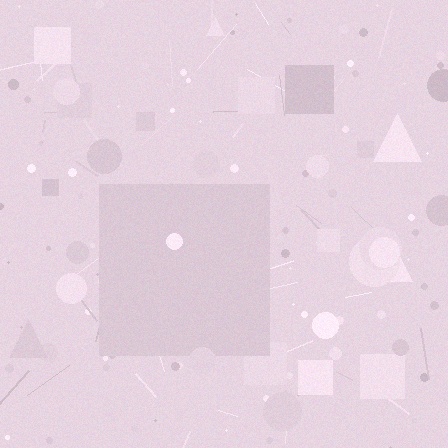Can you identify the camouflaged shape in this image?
The camouflaged shape is a square.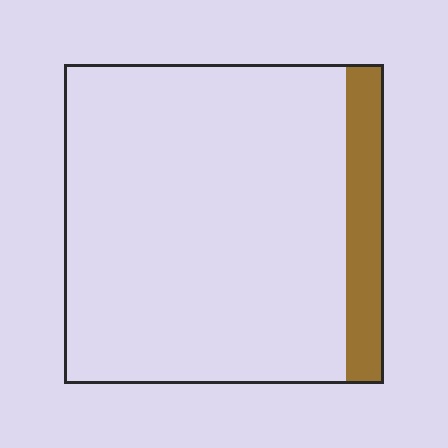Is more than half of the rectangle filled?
No.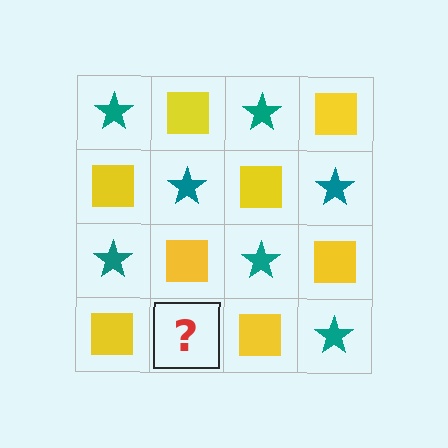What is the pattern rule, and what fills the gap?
The rule is that it alternates teal star and yellow square in a checkerboard pattern. The gap should be filled with a teal star.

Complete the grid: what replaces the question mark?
The question mark should be replaced with a teal star.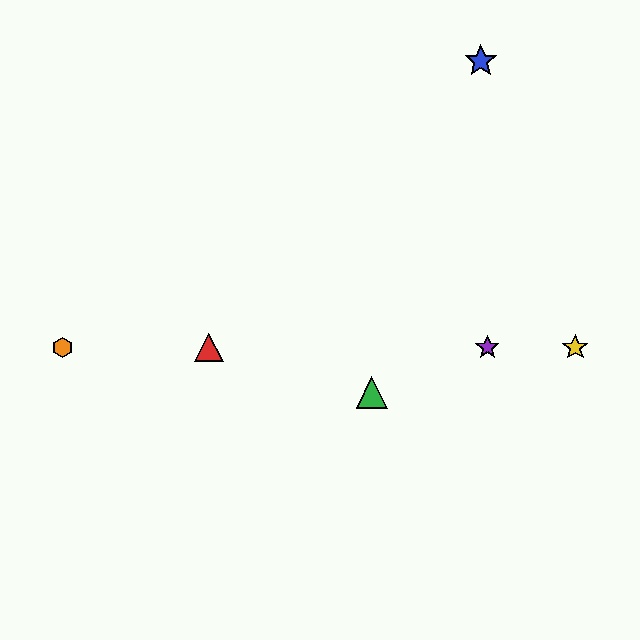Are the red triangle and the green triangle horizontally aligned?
No, the red triangle is at y≈347 and the green triangle is at y≈393.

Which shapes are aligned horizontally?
The red triangle, the yellow star, the purple star, the orange hexagon are aligned horizontally.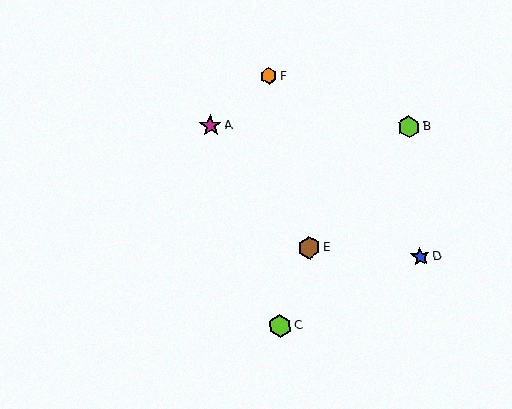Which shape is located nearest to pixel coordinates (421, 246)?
The blue star (labeled D) at (420, 256) is nearest to that location.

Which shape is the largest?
The lime hexagon (labeled C) is the largest.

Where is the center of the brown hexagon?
The center of the brown hexagon is at (309, 248).